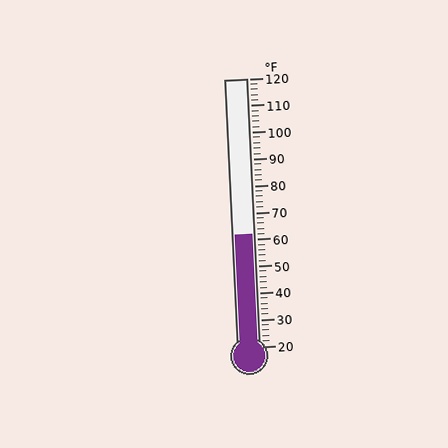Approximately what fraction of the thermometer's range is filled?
The thermometer is filled to approximately 40% of its range.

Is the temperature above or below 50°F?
The temperature is above 50°F.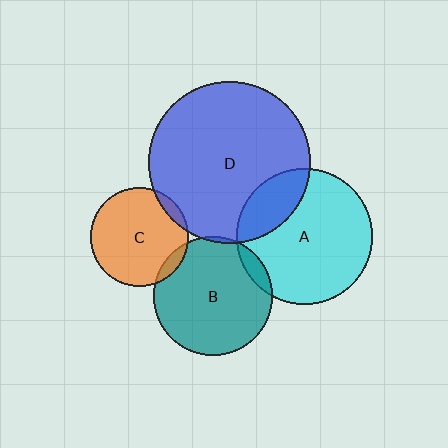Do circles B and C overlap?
Yes.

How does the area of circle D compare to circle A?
Approximately 1.4 times.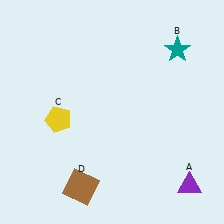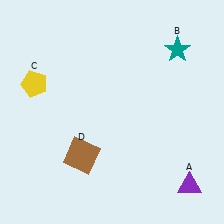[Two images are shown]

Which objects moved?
The objects that moved are: the yellow pentagon (C), the brown square (D).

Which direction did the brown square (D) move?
The brown square (D) moved up.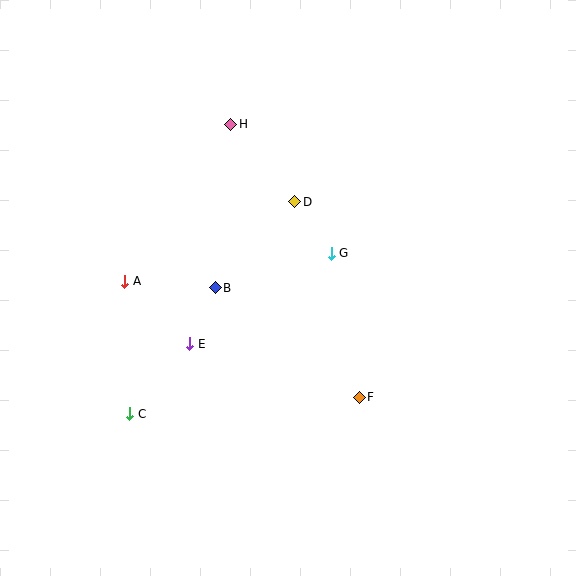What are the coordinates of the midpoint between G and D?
The midpoint between G and D is at (313, 228).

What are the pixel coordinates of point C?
Point C is at (130, 414).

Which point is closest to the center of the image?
Point G at (331, 253) is closest to the center.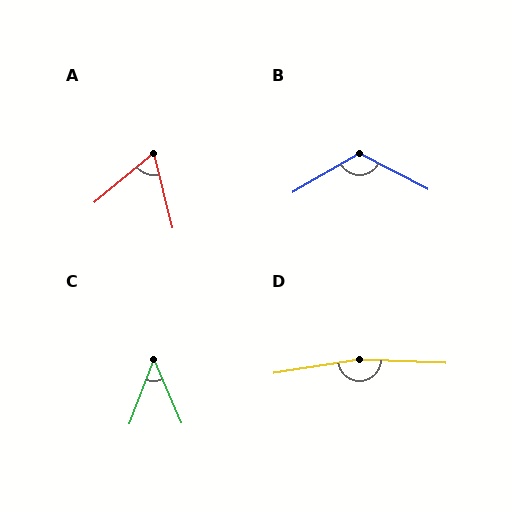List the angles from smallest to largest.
C (44°), A (64°), B (123°), D (169°).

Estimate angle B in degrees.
Approximately 123 degrees.